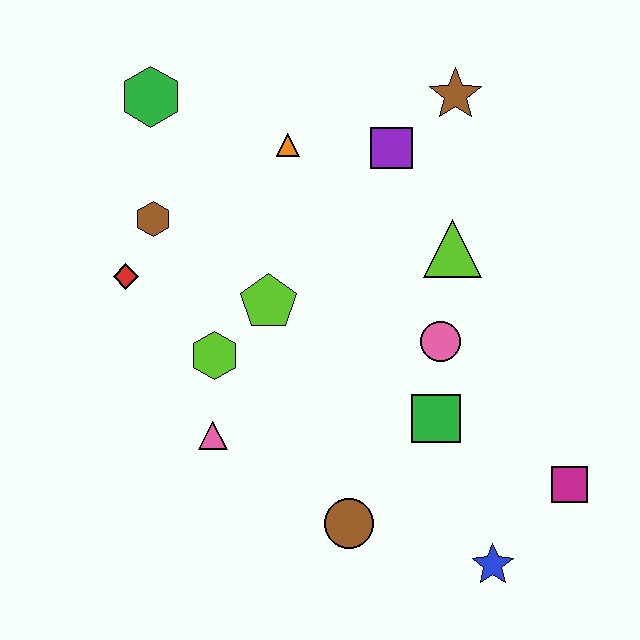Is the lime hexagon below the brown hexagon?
Yes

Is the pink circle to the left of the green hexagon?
No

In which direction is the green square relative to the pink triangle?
The green square is to the right of the pink triangle.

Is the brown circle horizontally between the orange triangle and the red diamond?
No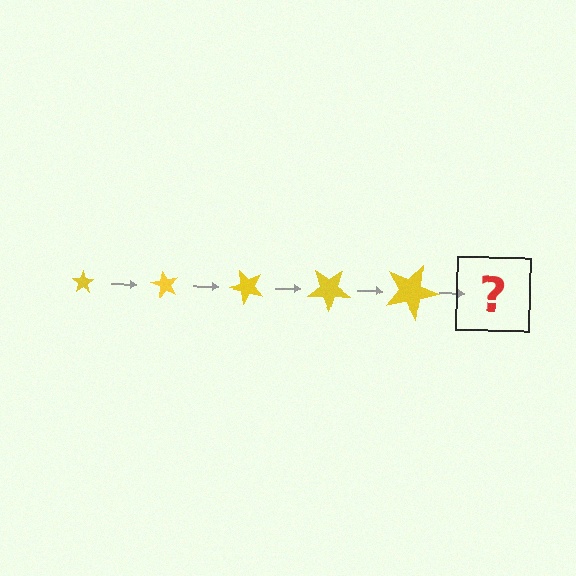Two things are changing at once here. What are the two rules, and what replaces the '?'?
The two rules are that the star grows larger each step and it rotates 60 degrees each step. The '?' should be a star, larger than the previous one and rotated 300 degrees from the start.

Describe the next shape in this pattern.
It should be a star, larger than the previous one and rotated 300 degrees from the start.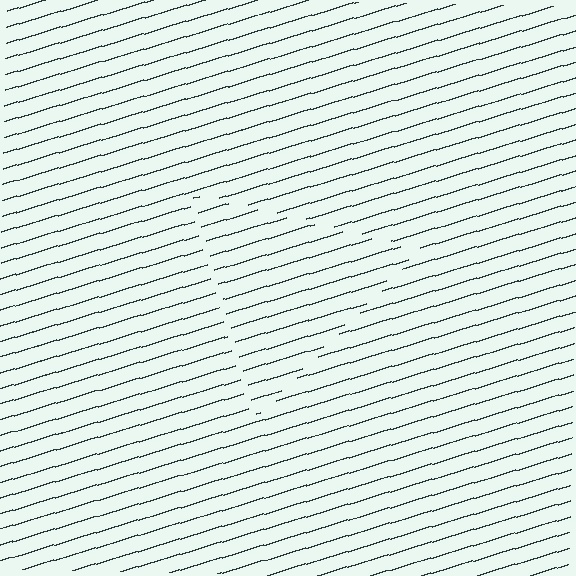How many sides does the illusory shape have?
3 sides — the line-ends trace a triangle.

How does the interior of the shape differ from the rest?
The interior of the shape contains the same grating, shifted by half a period — the contour is defined by the phase discontinuity where line-ends from the inner and outer gratings abut.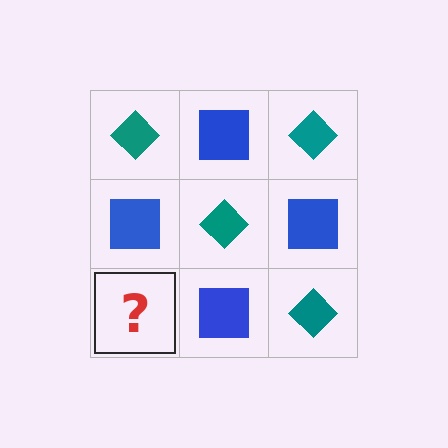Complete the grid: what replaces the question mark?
The question mark should be replaced with a teal diamond.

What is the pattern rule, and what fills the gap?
The rule is that it alternates teal diamond and blue square in a checkerboard pattern. The gap should be filled with a teal diamond.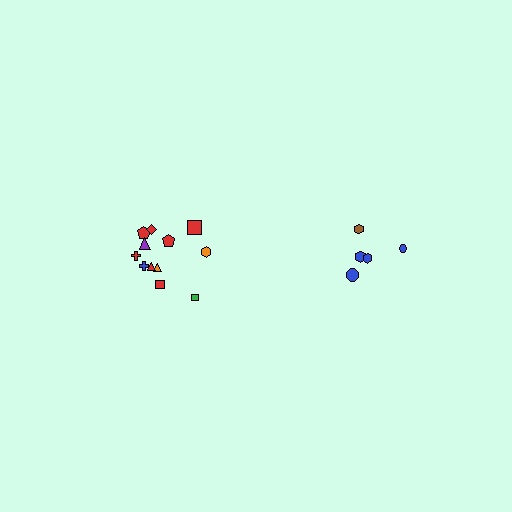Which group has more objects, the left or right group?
The left group.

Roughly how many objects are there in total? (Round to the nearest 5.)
Roughly 15 objects in total.